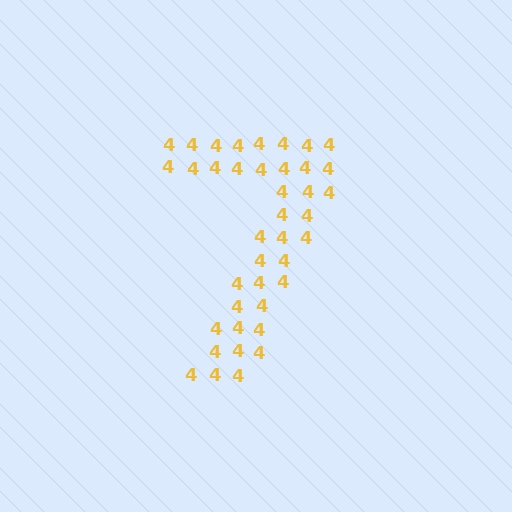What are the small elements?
The small elements are digit 4's.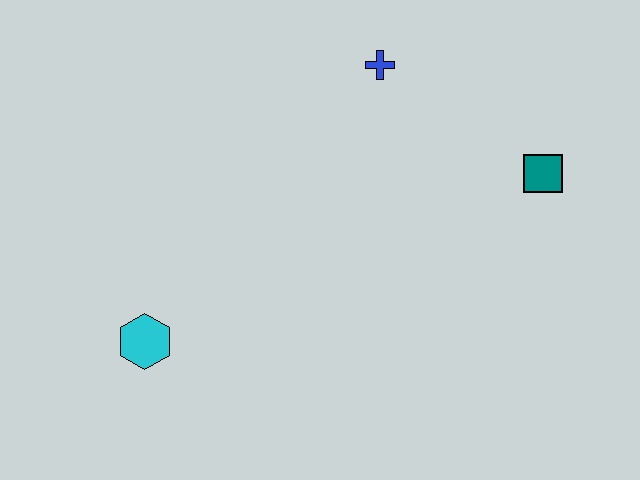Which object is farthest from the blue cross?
The cyan hexagon is farthest from the blue cross.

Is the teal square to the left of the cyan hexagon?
No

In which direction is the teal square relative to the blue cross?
The teal square is to the right of the blue cross.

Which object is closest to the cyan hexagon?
The blue cross is closest to the cyan hexagon.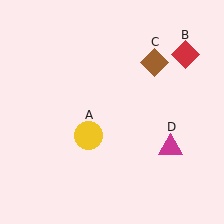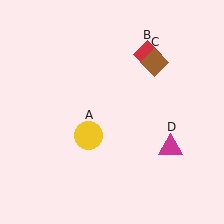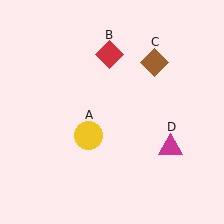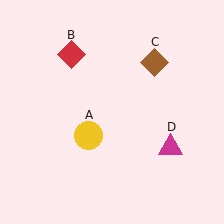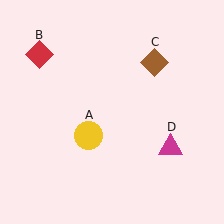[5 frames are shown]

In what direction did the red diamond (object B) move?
The red diamond (object B) moved left.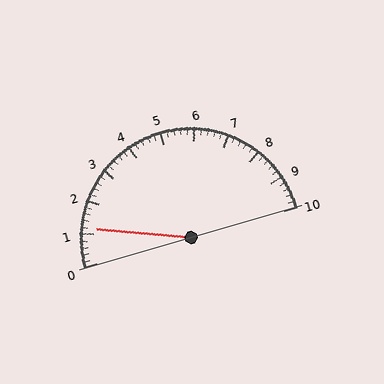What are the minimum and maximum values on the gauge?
The gauge ranges from 0 to 10.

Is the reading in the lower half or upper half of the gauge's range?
The reading is in the lower half of the range (0 to 10).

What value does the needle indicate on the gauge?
The needle indicates approximately 1.2.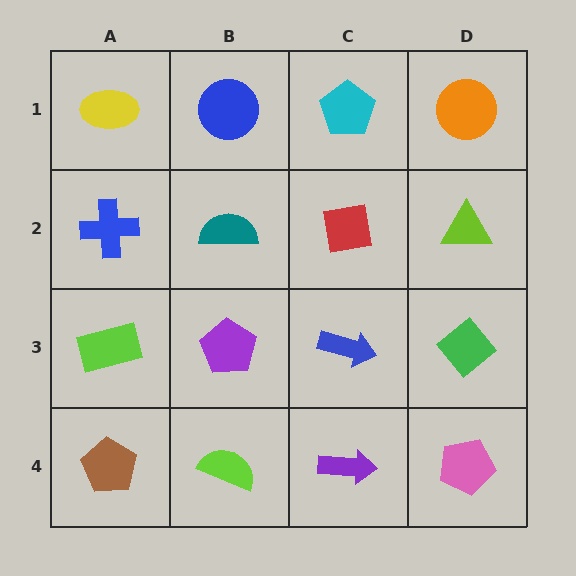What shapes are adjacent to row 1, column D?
A lime triangle (row 2, column D), a cyan pentagon (row 1, column C).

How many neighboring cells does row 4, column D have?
2.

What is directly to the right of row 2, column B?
A red square.